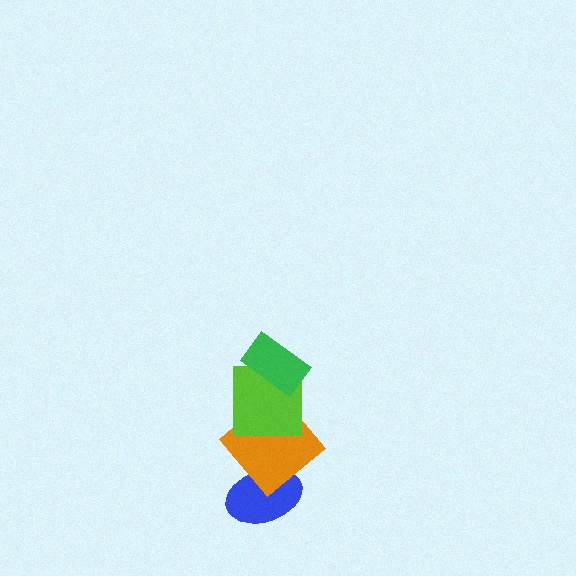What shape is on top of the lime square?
The green rectangle is on top of the lime square.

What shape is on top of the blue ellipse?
The orange diamond is on top of the blue ellipse.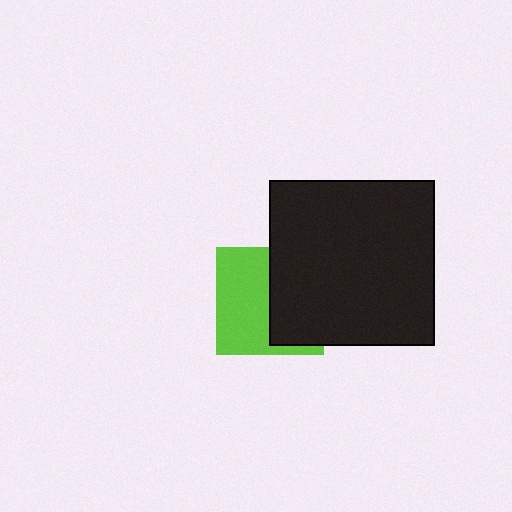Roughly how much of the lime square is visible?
About half of it is visible (roughly 55%).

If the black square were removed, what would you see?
You would see the complete lime square.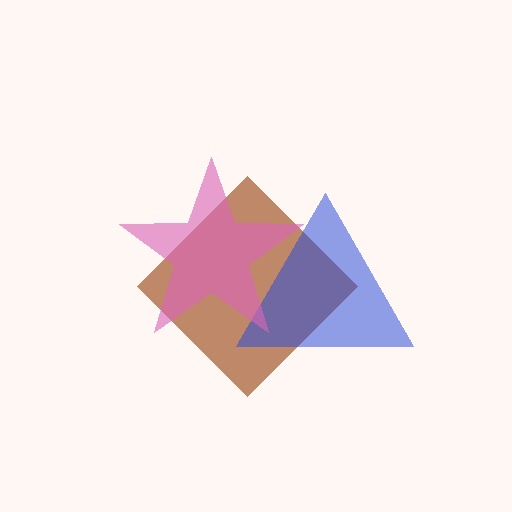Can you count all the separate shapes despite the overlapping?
Yes, there are 3 separate shapes.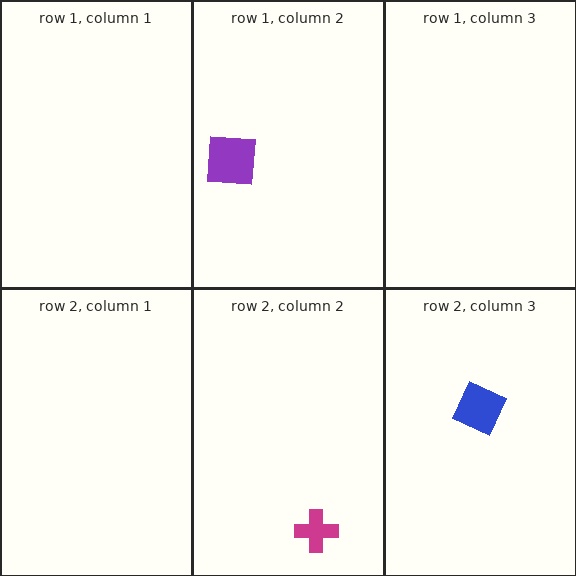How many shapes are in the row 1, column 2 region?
1.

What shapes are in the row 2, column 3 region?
The blue square.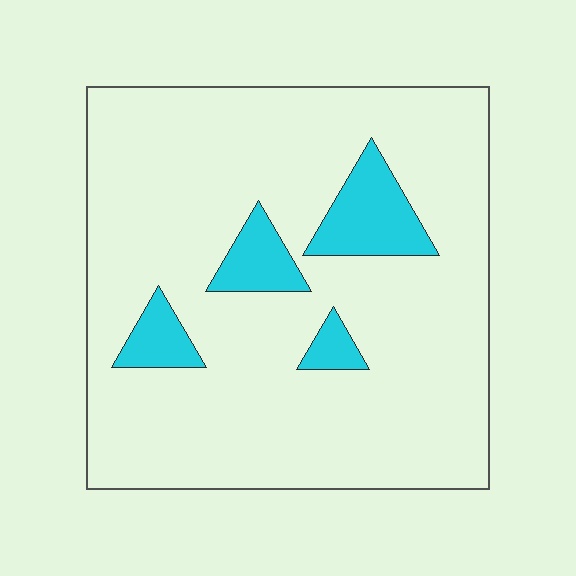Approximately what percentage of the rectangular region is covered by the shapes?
Approximately 10%.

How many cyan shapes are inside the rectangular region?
4.